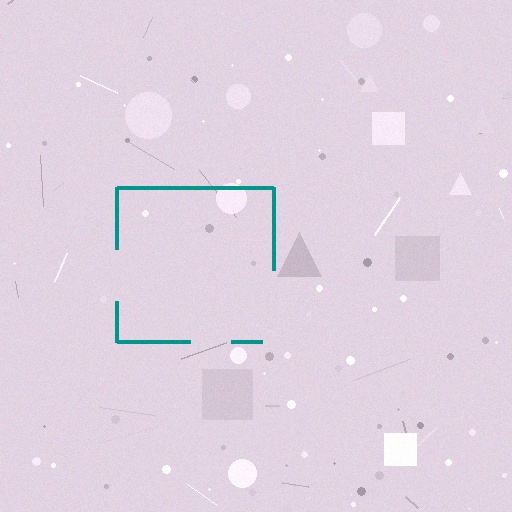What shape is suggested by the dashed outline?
The dashed outline suggests a square.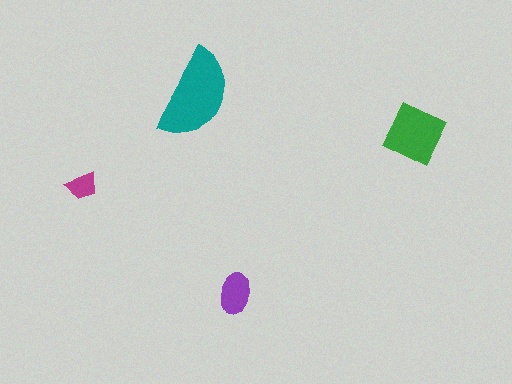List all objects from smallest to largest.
The magenta trapezoid, the purple ellipse, the green diamond, the teal semicircle.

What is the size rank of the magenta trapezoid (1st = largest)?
4th.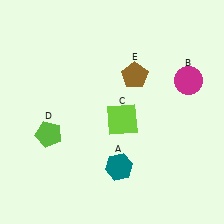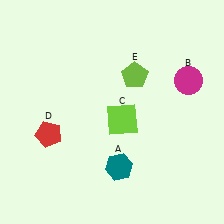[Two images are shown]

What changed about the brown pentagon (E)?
In Image 1, E is brown. In Image 2, it changed to lime.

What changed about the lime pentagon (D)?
In Image 1, D is lime. In Image 2, it changed to red.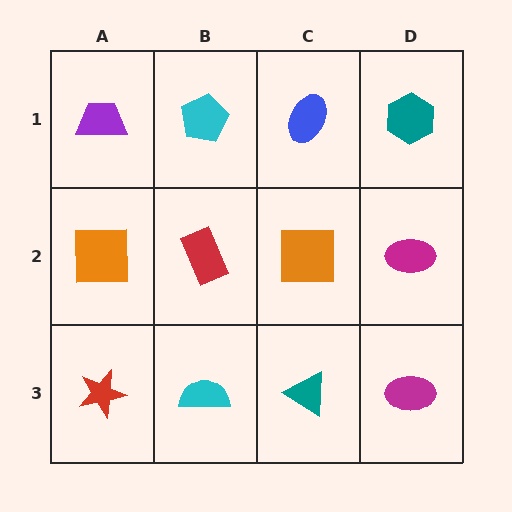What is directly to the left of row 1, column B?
A purple trapezoid.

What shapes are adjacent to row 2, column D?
A teal hexagon (row 1, column D), a magenta ellipse (row 3, column D), an orange square (row 2, column C).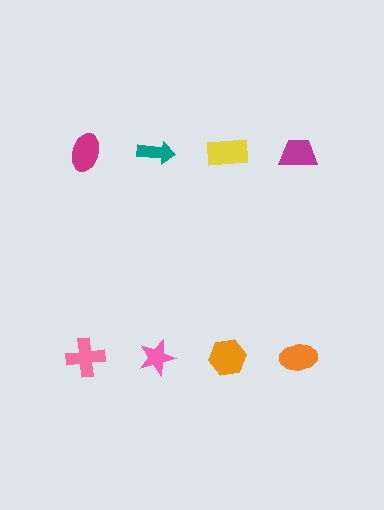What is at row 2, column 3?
An orange hexagon.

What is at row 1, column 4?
A magenta trapezoid.